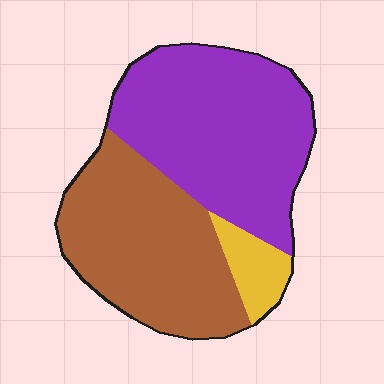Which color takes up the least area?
Yellow, at roughly 10%.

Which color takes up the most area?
Purple, at roughly 50%.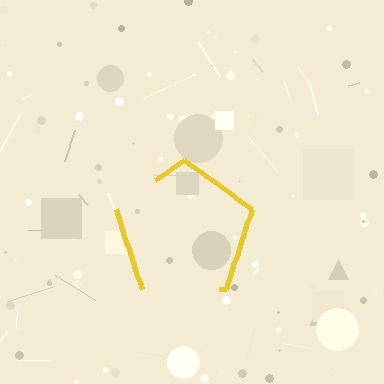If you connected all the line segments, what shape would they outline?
They would outline a pentagon.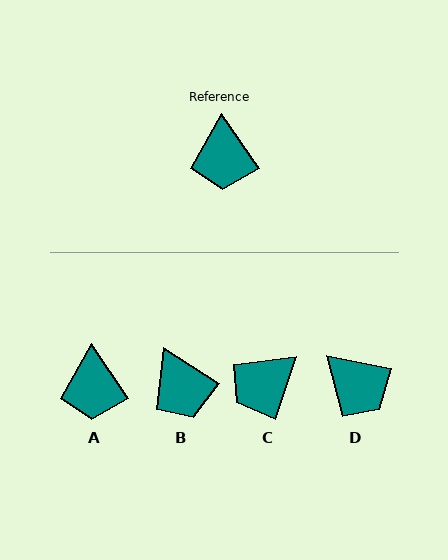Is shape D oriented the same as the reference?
No, it is off by about 44 degrees.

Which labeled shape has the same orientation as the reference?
A.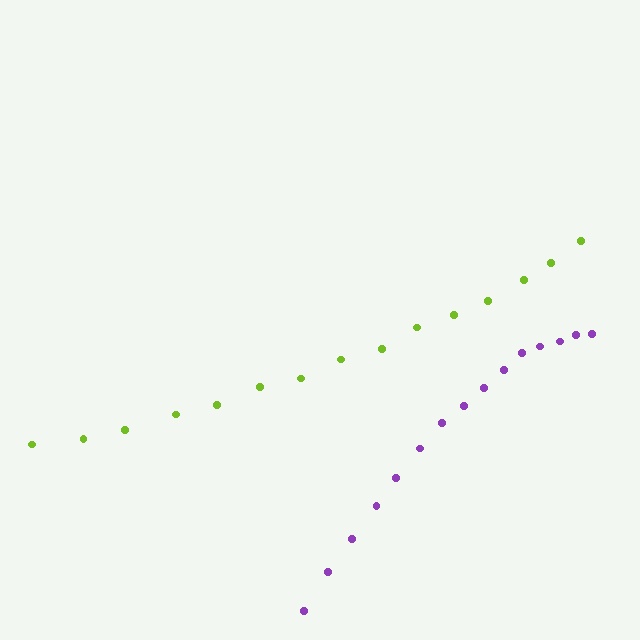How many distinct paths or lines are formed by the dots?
There are 2 distinct paths.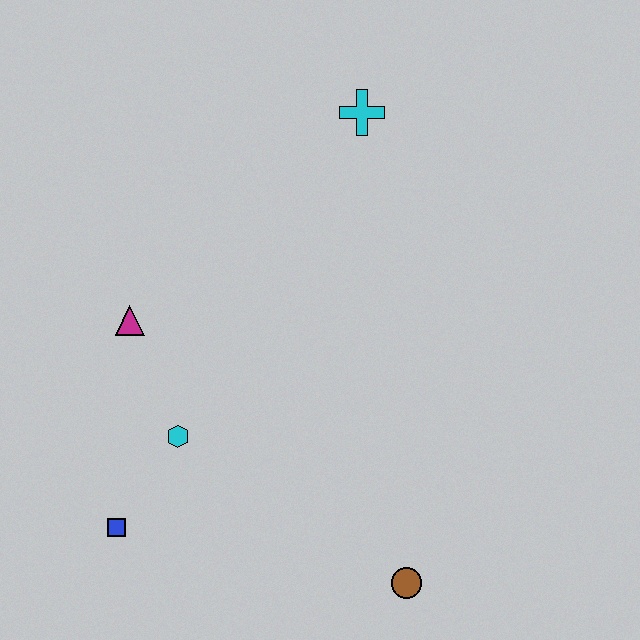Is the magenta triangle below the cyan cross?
Yes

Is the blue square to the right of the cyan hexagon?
No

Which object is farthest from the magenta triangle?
The brown circle is farthest from the magenta triangle.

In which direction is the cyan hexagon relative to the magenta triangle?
The cyan hexagon is below the magenta triangle.